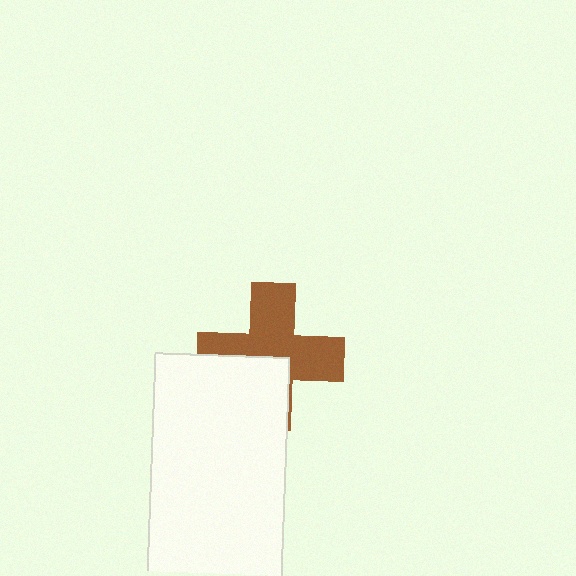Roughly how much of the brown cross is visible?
About half of it is visible (roughly 62%).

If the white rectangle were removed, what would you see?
You would see the complete brown cross.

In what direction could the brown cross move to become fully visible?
The brown cross could move up. That would shift it out from behind the white rectangle entirely.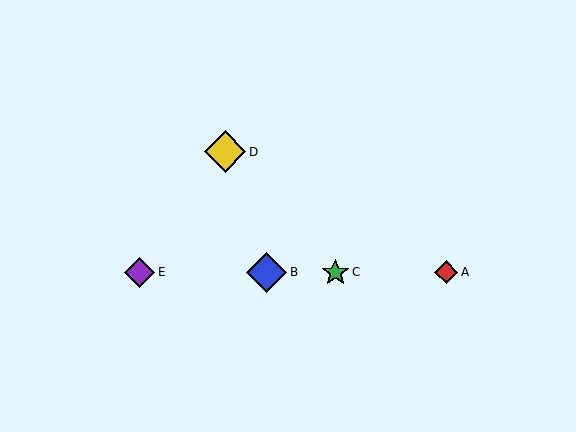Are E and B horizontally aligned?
Yes, both are at y≈272.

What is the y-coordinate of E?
Object E is at y≈272.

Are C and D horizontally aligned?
No, C is at y≈272 and D is at y≈152.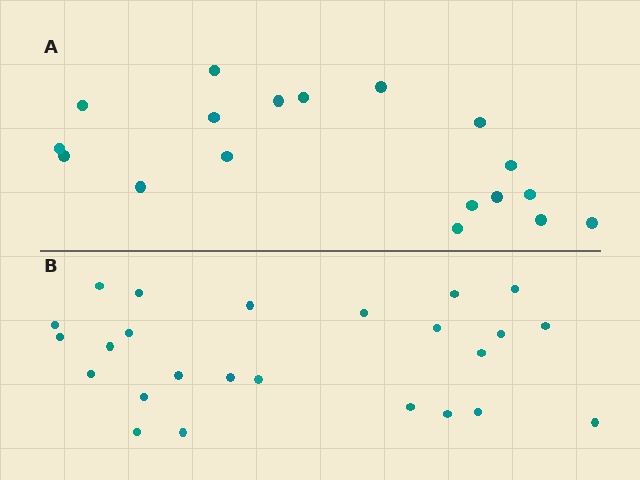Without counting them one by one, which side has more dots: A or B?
Region B (the bottom region) has more dots.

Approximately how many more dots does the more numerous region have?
Region B has roughly 8 or so more dots than region A.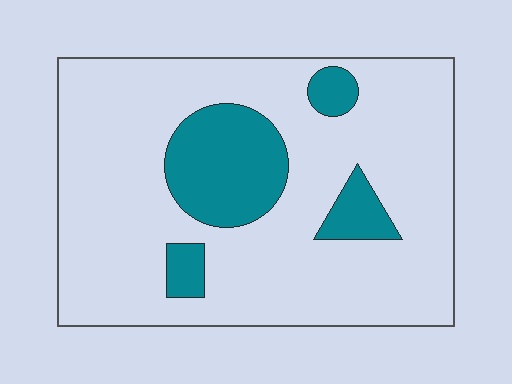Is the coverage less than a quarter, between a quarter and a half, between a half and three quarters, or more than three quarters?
Less than a quarter.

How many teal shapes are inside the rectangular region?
4.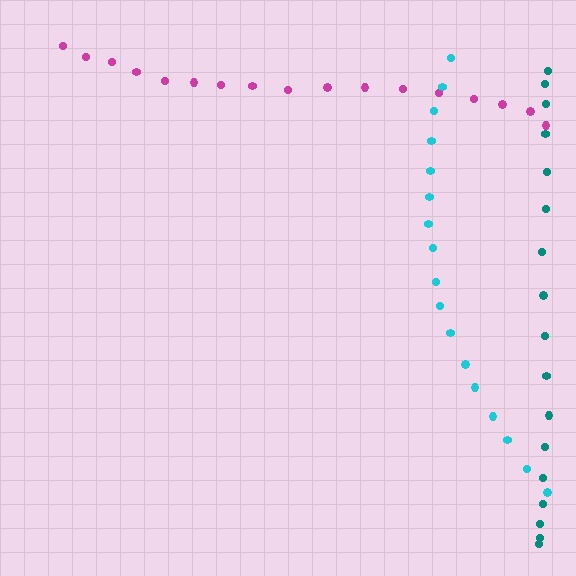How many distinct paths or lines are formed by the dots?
There are 3 distinct paths.